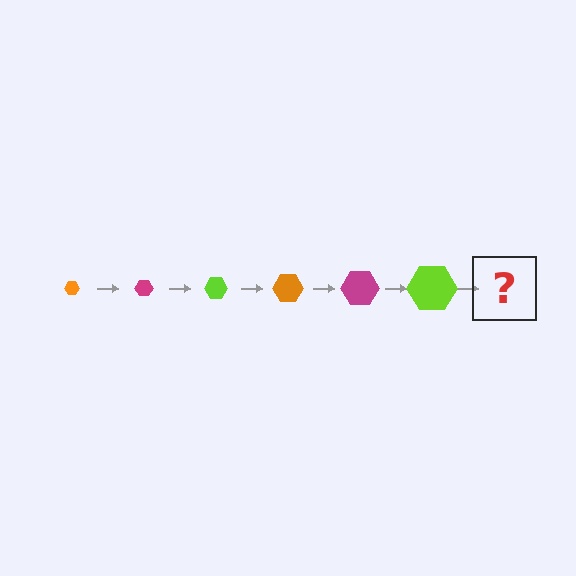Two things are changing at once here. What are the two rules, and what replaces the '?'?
The two rules are that the hexagon grows larger each step and the color cycles through orange, magenta, and lime. The '?' should be an orange hexagon, larger than the previous one.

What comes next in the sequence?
The next element should be an orange hexagon, larger than the previous one.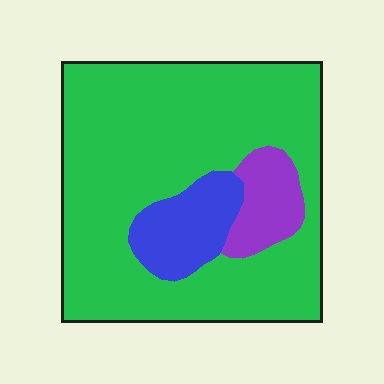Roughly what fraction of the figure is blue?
Blue covers 12% of the figure.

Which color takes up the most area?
Green, at roughly 80%.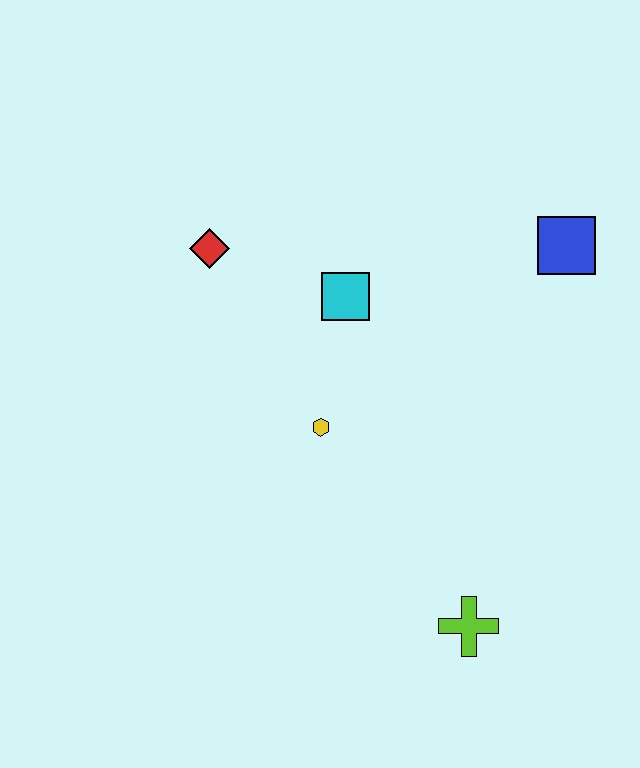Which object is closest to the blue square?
The cyan square is closest to the blue square.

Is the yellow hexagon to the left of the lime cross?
Yes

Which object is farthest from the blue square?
The lime cross is farthest from the blue square.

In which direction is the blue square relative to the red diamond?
The blue square is to the right of the red diamond.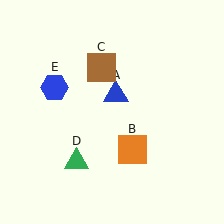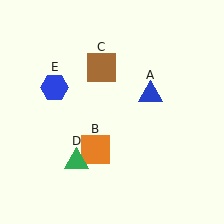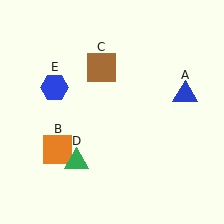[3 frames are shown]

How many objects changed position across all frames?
2 objects changed position: blue triangle (object A), orange square (object B).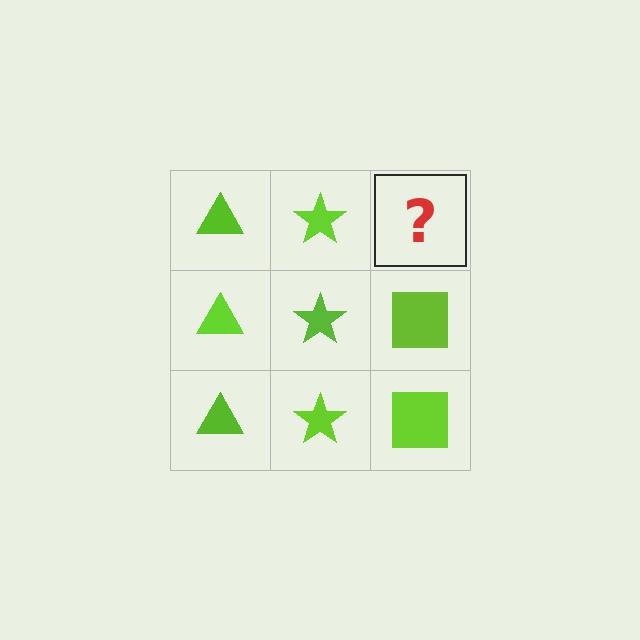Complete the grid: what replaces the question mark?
The question mark should be replaced with a lime square.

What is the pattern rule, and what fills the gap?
The rule is that each column has a consistent shape. The gap should be filled with a lime square.